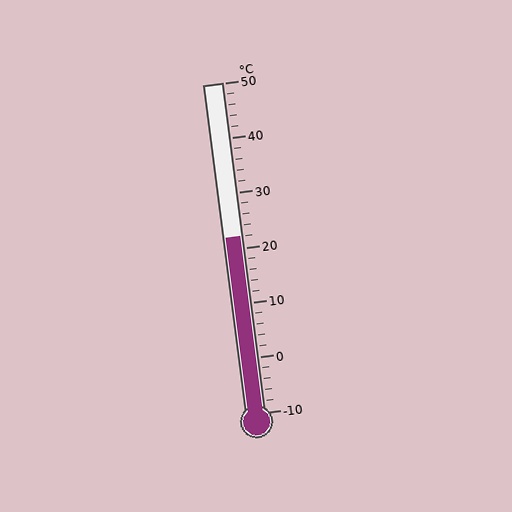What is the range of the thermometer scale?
The thermometer scale ranges from -10°C to 50°C.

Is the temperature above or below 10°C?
The temperature is above 10°C.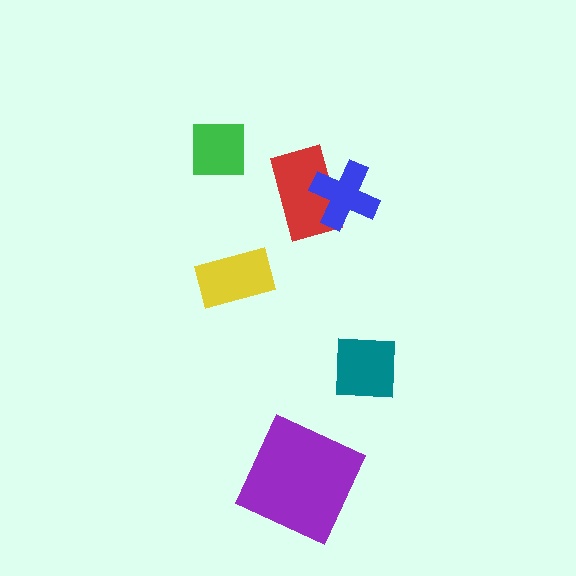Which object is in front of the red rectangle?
The blue cross is in front of the red rectangle.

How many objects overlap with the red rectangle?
1 object overlaps with the red rectangle.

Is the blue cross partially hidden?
No, no other shape covers it.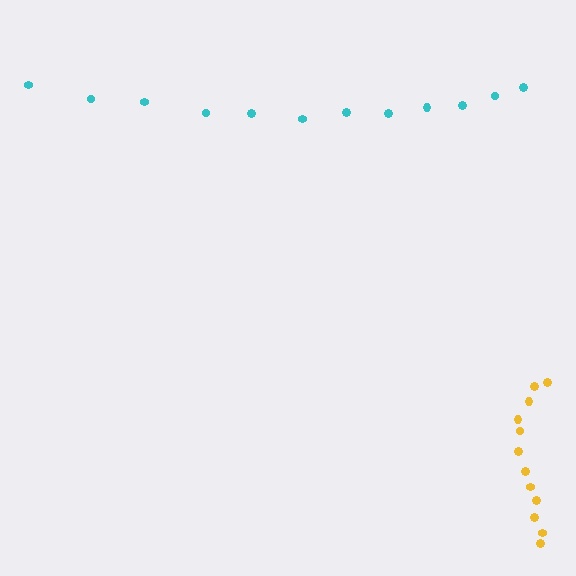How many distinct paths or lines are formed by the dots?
There are 2 distinct paths.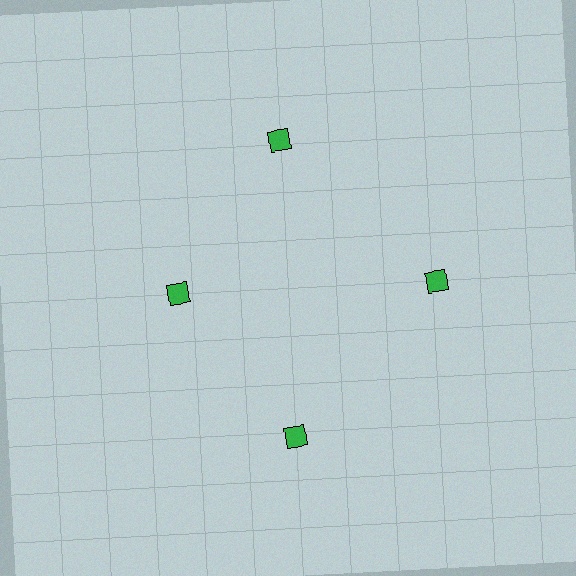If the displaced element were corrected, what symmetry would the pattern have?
It would have 4-fold rotational symmetry — the pattern would map onto itself every 90 degrees.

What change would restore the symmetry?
The symmetry would be restored by moving it outward, back onto the ring so that all 4 squares sit at equal angles and equal distance from the center.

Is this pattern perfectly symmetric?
No. The 4 green squares are arranged in a ring, but one element near the 9 o'clock position is pulled inward toward the center, breaking the 4-fold rotational symmetry.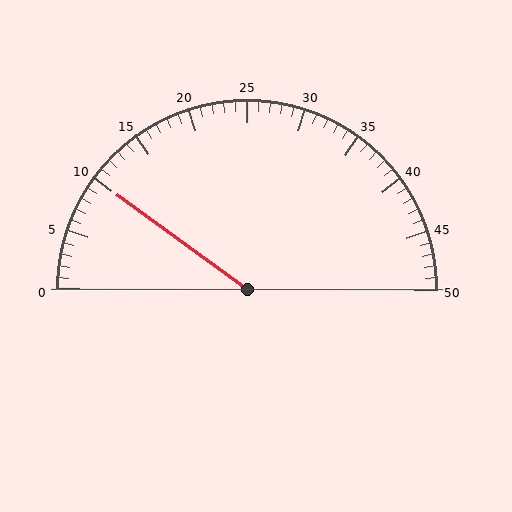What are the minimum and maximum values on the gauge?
The gauge ranges from 0 to 50.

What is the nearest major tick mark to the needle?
The nearest major tick mark is 10.